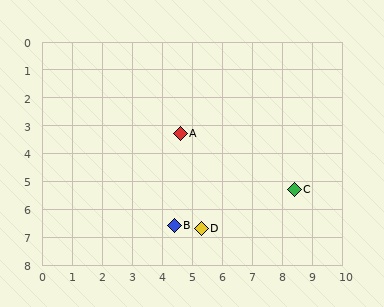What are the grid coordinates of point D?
Point D is at approximately (5.3, 6.7).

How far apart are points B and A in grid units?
Points B and A are about 3.3 grid units apart.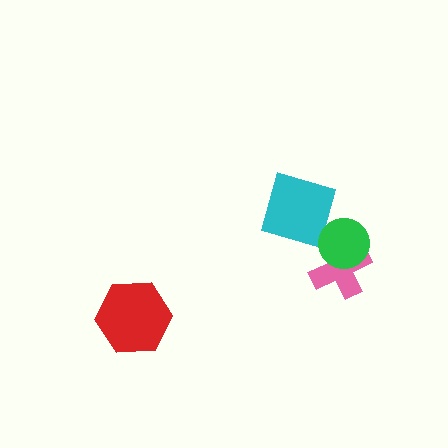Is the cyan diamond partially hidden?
Yes, it is partially covered by another shape.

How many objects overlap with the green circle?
2 objects overlap with the green circle.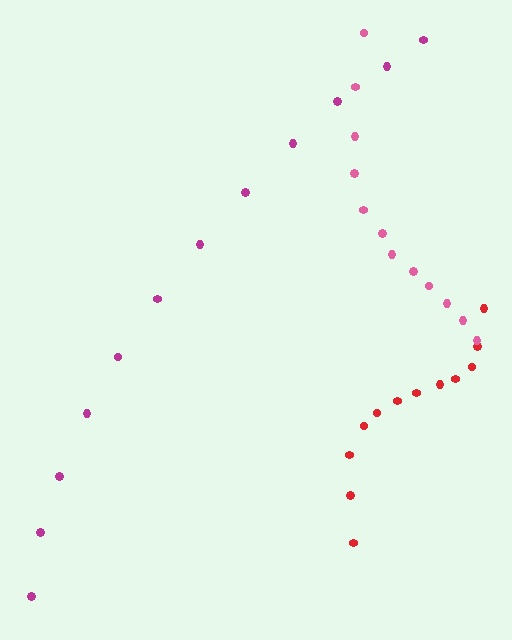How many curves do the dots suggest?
There are 3 distinct paths.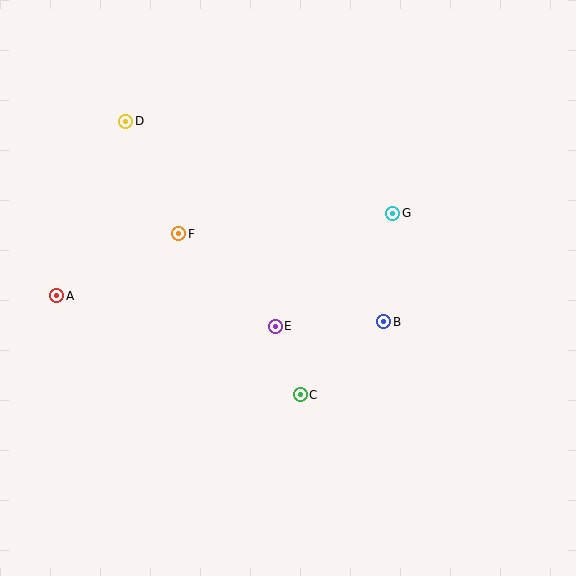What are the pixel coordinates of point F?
Point F is at (179, 234).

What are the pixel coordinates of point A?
Point A is at (57, 296).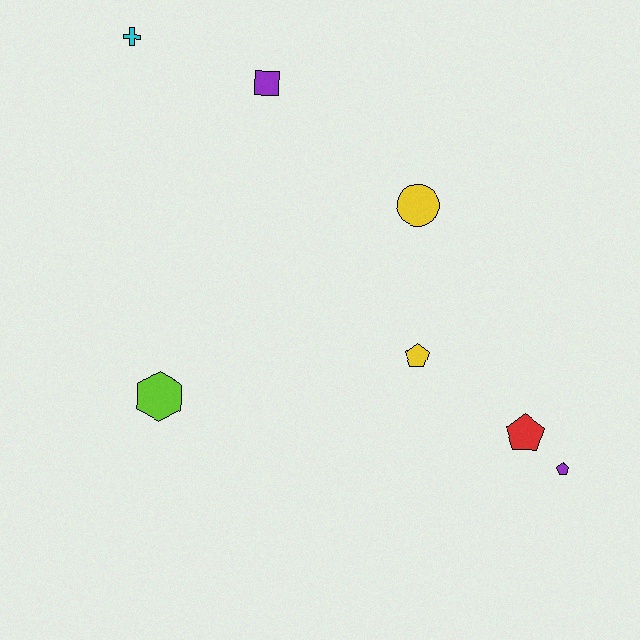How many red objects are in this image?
There is 1 red object.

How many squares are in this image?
There is 1 square.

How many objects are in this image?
There are 7 objects.